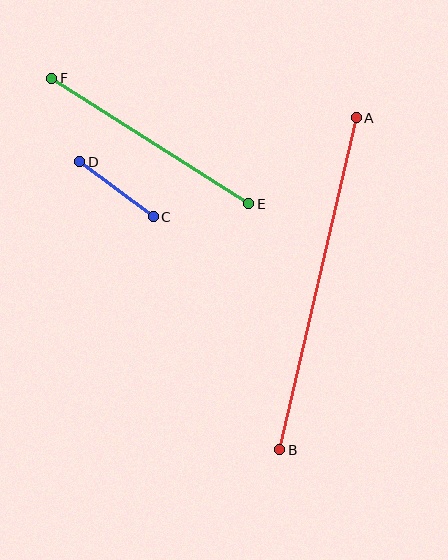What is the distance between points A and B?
The distance is approximately 341 pixels.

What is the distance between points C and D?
The distance is approximately 92 pixels.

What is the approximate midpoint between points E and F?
The midpoint is at approximately (150, 141) pixels.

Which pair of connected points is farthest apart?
Points A and B are farthest apart.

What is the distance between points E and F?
The distance is approximately 234 pixels.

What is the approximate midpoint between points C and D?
The midpoint is at approximately (116, 189) pixels.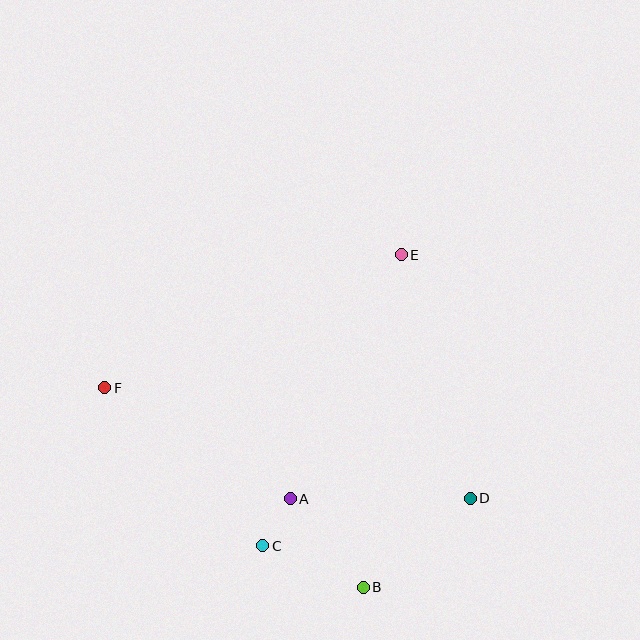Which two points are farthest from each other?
Points D and F are farthest from each other.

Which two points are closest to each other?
Points A and C are closest to each other.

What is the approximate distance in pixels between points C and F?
The distance between C and F is approximately 223 pixels.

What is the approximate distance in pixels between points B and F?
The distance between B and F is approximately 326 pixels.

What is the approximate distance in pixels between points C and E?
The distance between C and E is approximately 322 pixels.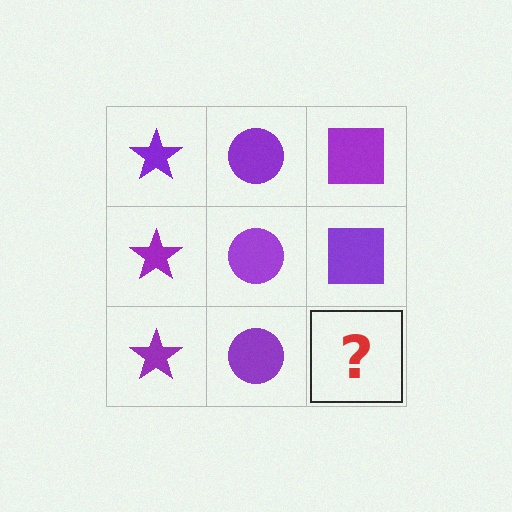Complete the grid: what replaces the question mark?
The question mark should be replaced with a purple square.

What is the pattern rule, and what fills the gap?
The rule is that each column has a consistent shape. The gap should be filled with a purple square.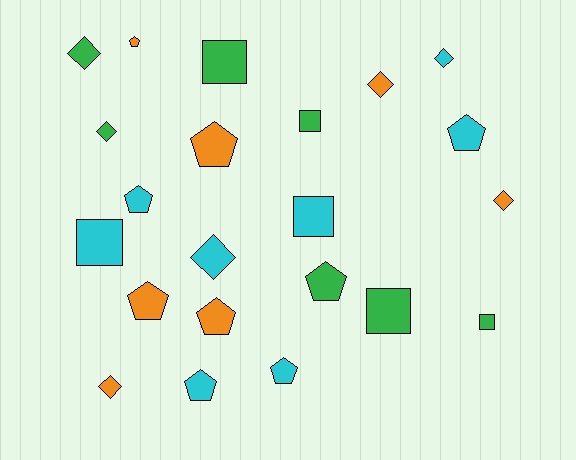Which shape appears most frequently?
Pentagon, with 9 objects.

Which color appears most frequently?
Cyan, with 8 objects.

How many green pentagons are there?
There is 1 green pentagon.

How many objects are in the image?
There are 22 objects.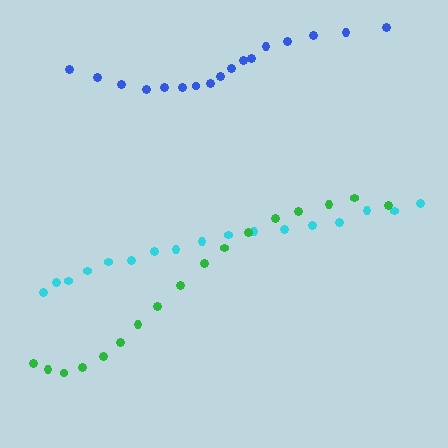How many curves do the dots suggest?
There are 3 distinct paths.